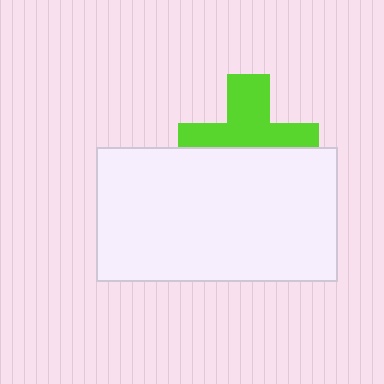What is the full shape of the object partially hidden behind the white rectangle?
The partially hidden object is a lime cross.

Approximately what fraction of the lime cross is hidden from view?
Roughly 46% of the lime cross is hidden behind the white rectangle.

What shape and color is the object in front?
The object in front is a white rectangle.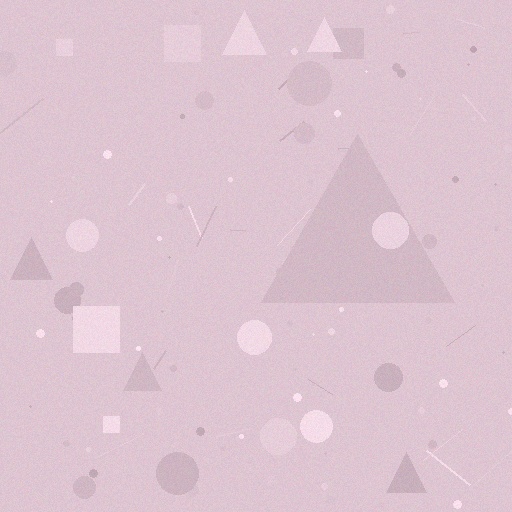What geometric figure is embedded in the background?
A triangle is embedded in the background.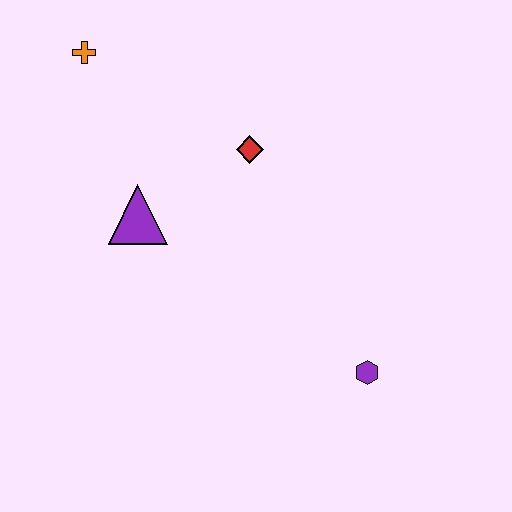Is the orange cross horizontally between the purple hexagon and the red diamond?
No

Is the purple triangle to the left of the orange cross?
No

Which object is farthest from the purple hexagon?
The orange cross is farthest from the purple hexagon.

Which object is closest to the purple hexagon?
The red diamond is closest to the purple hexagon.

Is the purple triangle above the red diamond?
No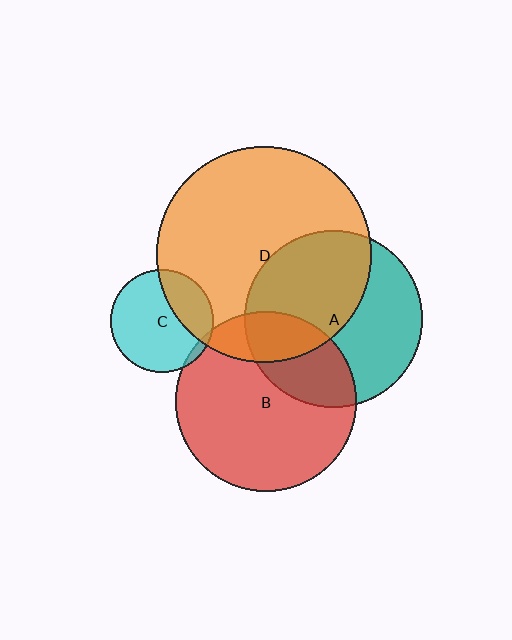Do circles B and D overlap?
Yes.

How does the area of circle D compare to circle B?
Approximately 1.4 times.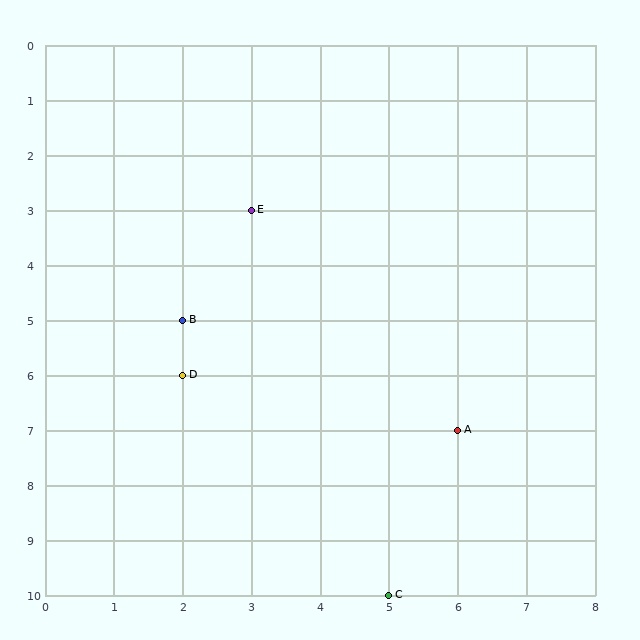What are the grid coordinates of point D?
Point D is at grid coordinates (2, 6).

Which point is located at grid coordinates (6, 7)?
Point A is at (6, 7).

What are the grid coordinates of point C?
Point C is at grid coordinates (5, 10).